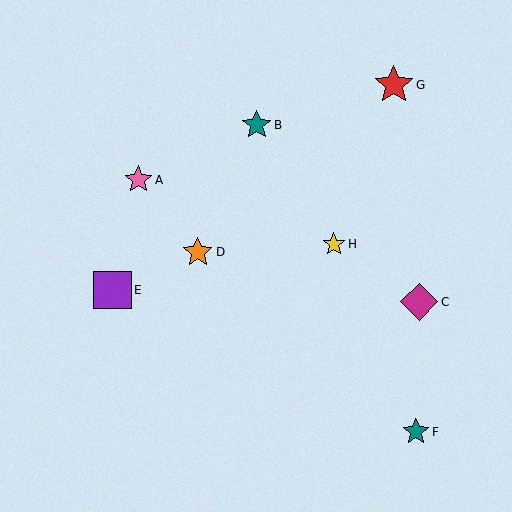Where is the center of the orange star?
The center of the orange star is at (198, 252).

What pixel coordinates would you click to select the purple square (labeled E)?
Click at (113, 290) to select the purple square E.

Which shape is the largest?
The red star (labeled G) is the largest.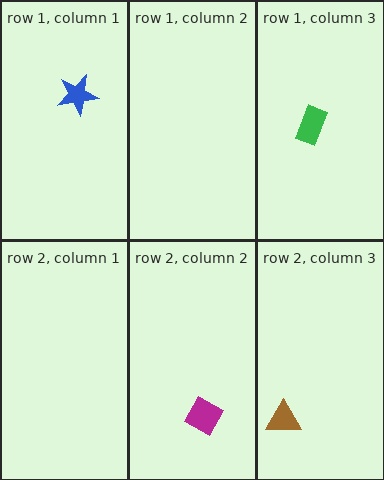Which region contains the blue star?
The row 1, column 1 region.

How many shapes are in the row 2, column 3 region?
1.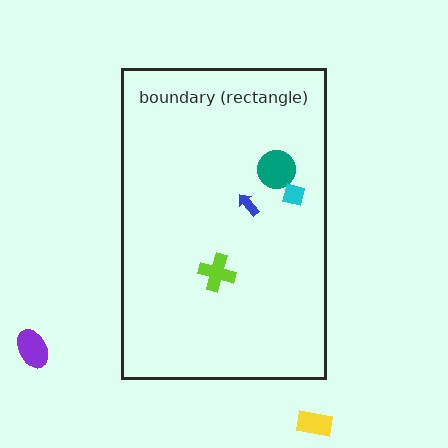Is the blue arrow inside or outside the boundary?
Inside.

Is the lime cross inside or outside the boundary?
Inside.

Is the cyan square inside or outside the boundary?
Inside.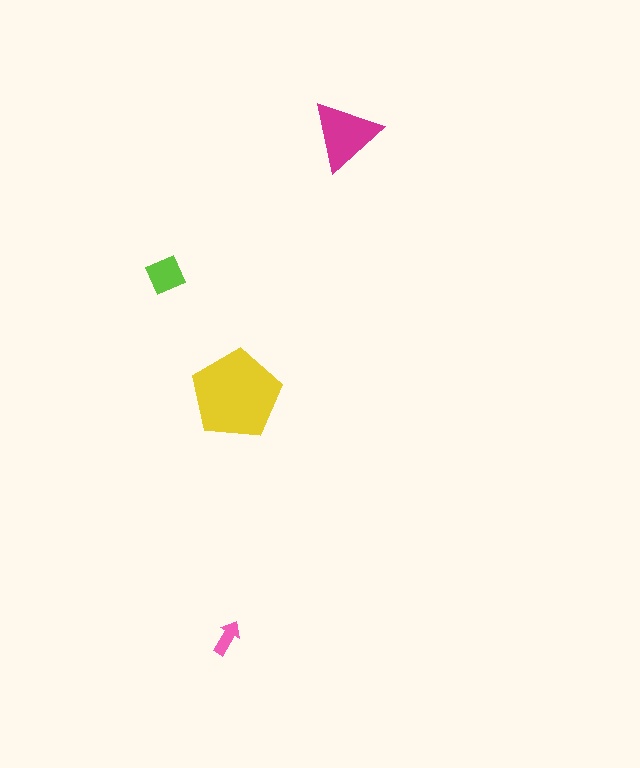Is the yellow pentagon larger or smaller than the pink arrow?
Larger.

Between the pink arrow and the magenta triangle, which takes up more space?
The magenta triangle.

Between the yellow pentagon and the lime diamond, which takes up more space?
The yellow pentagon.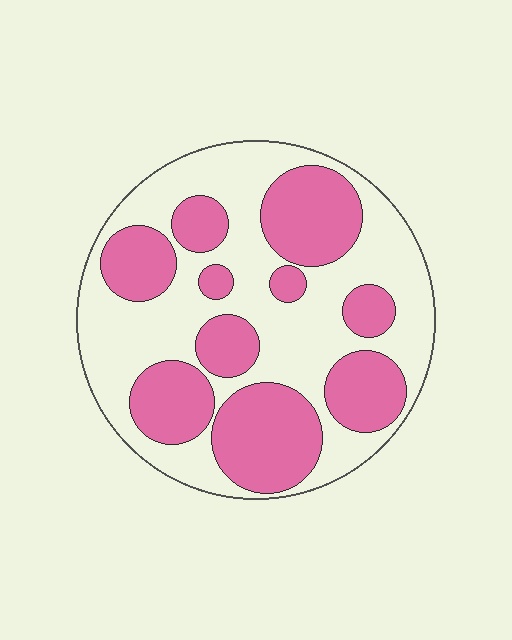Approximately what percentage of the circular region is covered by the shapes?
Approximately 45%.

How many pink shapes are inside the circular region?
10.